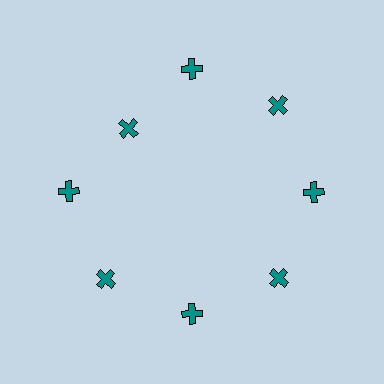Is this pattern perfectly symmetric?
No. The 8 teal crosses are arranged in a ring, but one element near the 10 o'clock position is pulled inward toward the center, breaking the 8-fold rotational symmetry.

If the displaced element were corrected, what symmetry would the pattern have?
It would have 8-fold rotational symmetry — the pattern would map onto itself every 45 degrees.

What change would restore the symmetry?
The symmetry would be restored by moving it outward, back onto the ring so that all 8 crosses sit at equal angles and equal distance from the center.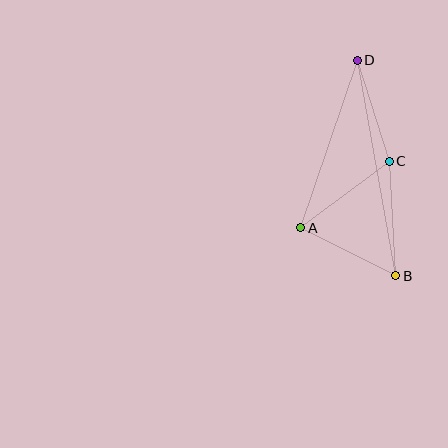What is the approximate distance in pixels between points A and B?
The distance between A and B is approximately 107 pixels.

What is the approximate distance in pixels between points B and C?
The distance between B and C is approximately 115 pixels.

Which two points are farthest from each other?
Points B and D are farthest from each other.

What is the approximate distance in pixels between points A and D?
The distance between A and D is approximately 177 pixels.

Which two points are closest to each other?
Points C and D are closest to each other.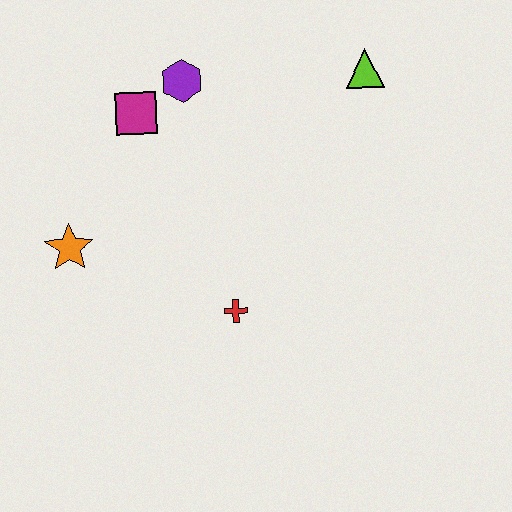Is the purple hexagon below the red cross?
No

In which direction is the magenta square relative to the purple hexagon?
The magenta square is to the left of the purple hexagon.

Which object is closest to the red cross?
The orange star is closest to the red cross.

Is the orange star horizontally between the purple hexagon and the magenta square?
No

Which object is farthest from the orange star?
The lime triangle is farthest from the orange star.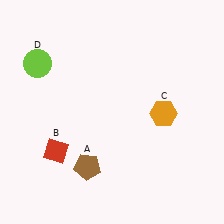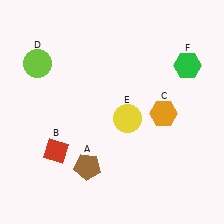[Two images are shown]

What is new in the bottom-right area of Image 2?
A yellow circle (E) was added in the bottom-right area of Image 2.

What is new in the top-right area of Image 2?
A green hexagon (F) was added in the top-right area of Image 2.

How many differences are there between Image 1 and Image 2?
There are 2 differences between the two images.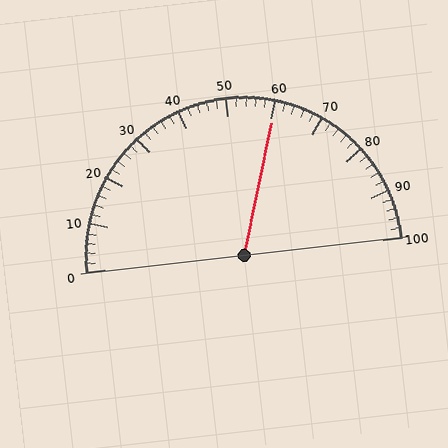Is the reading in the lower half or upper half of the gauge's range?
The reading is in the upper half of the range (0 to 100).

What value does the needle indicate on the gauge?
The needle indicates approximately 60.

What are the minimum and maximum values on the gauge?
The gauge ranges from 0 to 100.